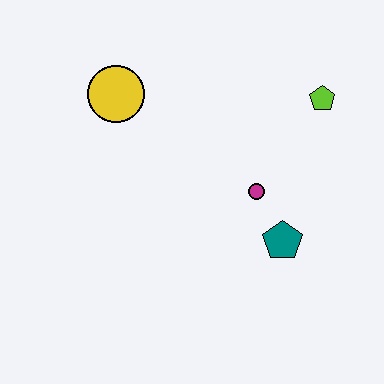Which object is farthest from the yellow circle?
The teal pentagon is farthest from the yellow circle.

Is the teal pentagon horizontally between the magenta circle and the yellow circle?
No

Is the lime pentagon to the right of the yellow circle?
Yes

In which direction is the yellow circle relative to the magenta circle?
The yellow circle is to the left of the magenta circle.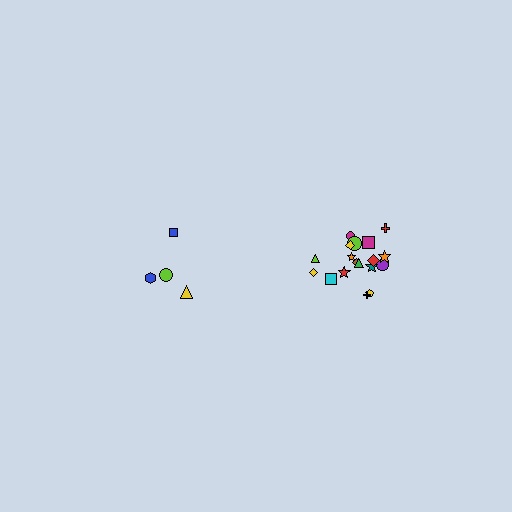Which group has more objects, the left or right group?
The right group.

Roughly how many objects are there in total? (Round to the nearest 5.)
Roughly 20 objects in total.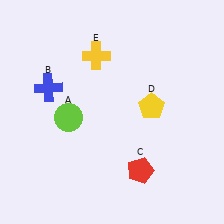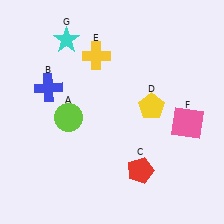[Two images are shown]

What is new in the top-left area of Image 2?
A cyan star (G) was added in the top-left area of Image 2.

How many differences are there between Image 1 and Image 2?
There are 2 differences between the two images.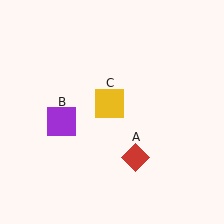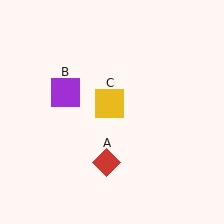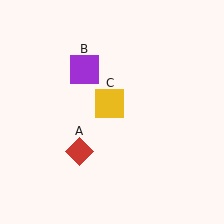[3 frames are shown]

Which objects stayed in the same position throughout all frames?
Yellow square (object C) remained stationary.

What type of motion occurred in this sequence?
The red diamond (object A), purple square (object B) rotated clockwise around the center of the scene.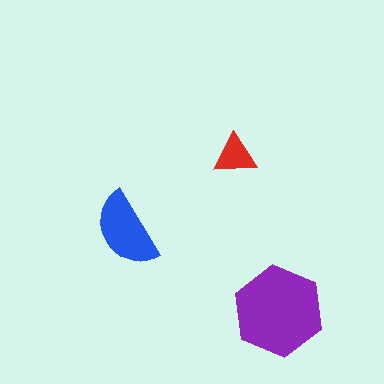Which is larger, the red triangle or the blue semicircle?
The blue semicircle.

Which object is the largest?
The purple hexagon.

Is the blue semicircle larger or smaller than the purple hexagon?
Smaller.